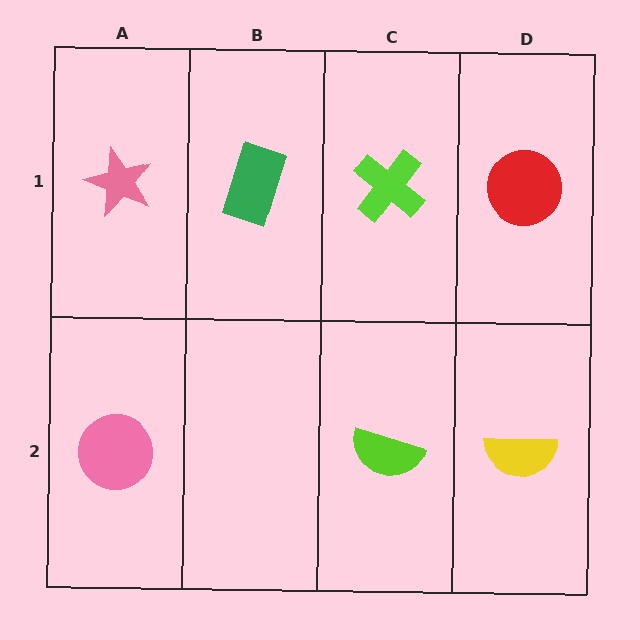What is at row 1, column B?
A green rectangle.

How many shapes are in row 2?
3 shapes.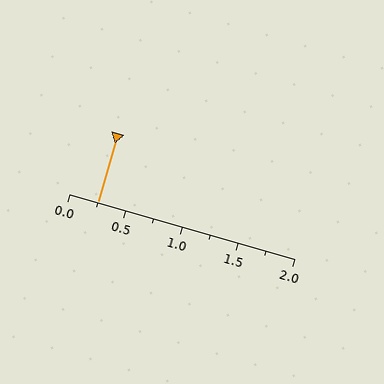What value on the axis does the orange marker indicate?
The marker indicates approximately 0.25.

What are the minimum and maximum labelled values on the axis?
The axis runs from 0.0 to 2.0.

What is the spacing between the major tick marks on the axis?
The major ticks are spaced 0.5 apart.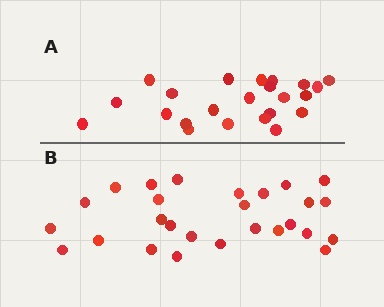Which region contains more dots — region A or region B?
Region B (the bottom region) has more dots.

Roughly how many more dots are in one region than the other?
Region B has about 4 more dots than region A.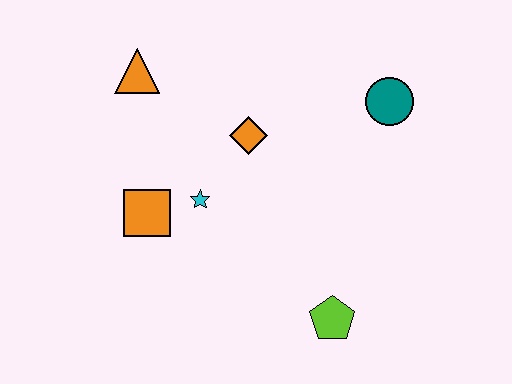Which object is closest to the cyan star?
The orange square is closest to the cyan star.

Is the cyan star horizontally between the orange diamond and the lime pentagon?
No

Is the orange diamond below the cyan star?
No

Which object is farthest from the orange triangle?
The lime pentagon is farthest from the orange triangle.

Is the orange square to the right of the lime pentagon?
No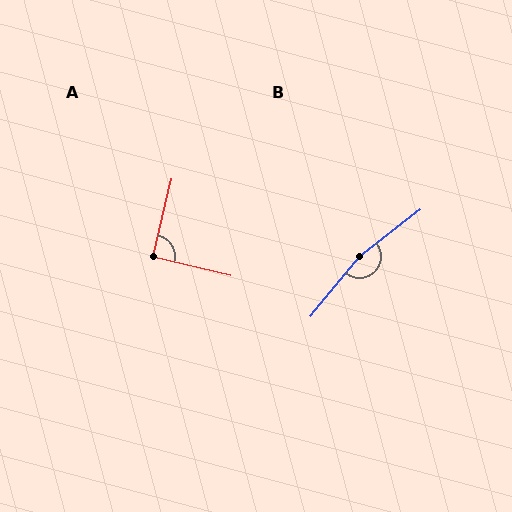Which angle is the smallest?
A, at approximately 90 degrees.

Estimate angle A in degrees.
Approximately 90 degrees.